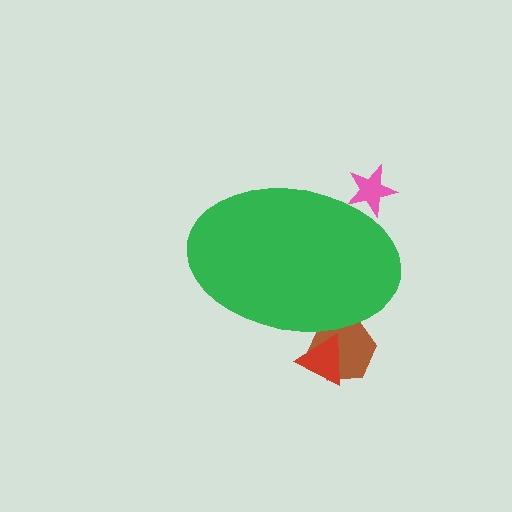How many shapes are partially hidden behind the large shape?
3 shapes are partially hidden.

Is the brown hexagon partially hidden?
Yes, the brown hexagon is partially hidden behind the green ellipse.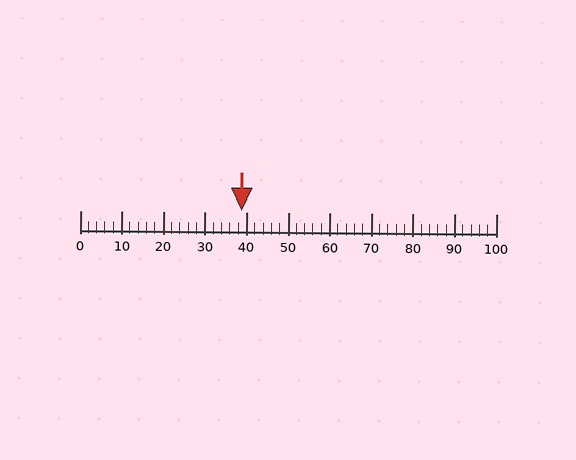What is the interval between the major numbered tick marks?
The major tick marks are spaced 10 units apart.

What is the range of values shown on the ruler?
The ruler shows values from 0 to 100.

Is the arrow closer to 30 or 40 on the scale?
The arrow is closer to 40.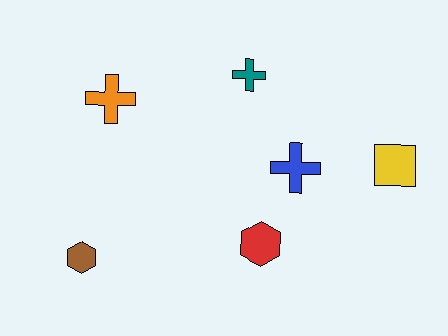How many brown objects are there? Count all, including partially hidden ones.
There is 1 brown object.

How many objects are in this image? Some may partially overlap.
There are 6 objects.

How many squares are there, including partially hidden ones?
There is 1 square.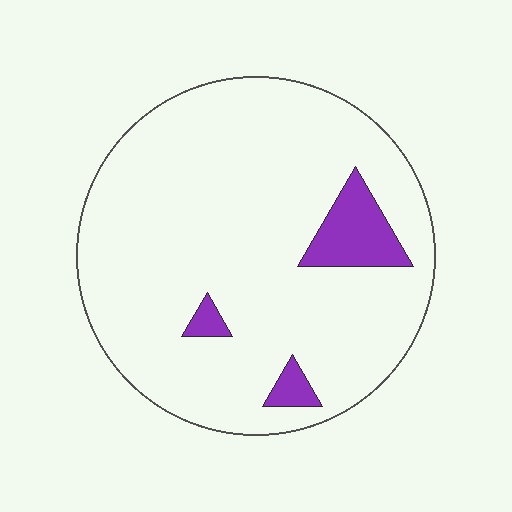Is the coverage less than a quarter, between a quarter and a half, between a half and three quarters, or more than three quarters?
Less than a quarter.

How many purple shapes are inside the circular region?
3.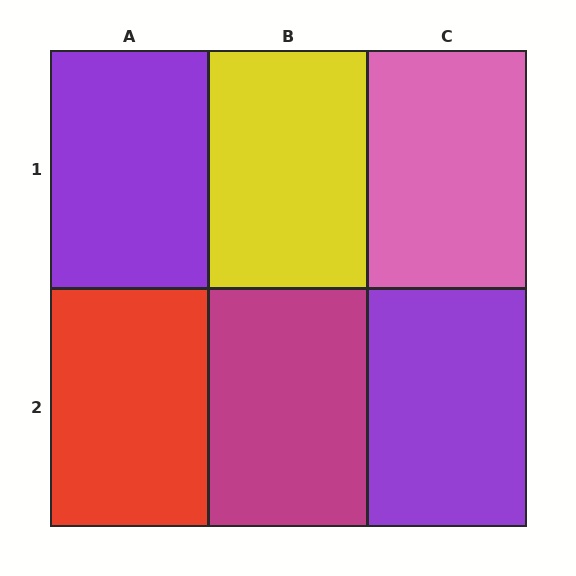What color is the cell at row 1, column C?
Pink.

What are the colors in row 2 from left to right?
Red, magenta, purple.